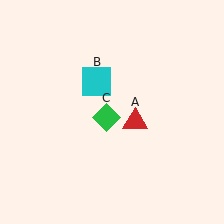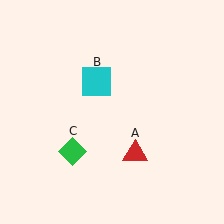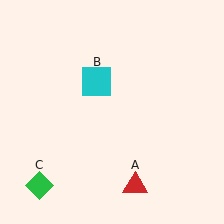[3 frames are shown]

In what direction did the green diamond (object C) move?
The green diamond (object C) moved down and to the left.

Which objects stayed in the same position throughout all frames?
Cyan square (object B) remained stationary.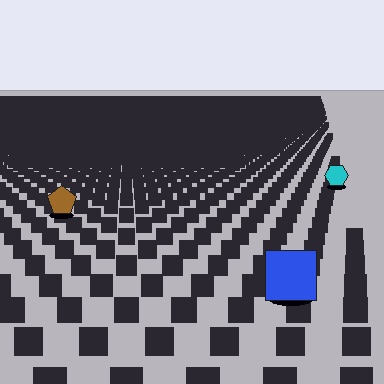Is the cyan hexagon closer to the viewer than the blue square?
No. The blue square is closer — you can tell from the texture gradient: the ground texture is coarser near it.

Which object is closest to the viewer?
The blue square is closest. The texture marks near it are larger and more spread out.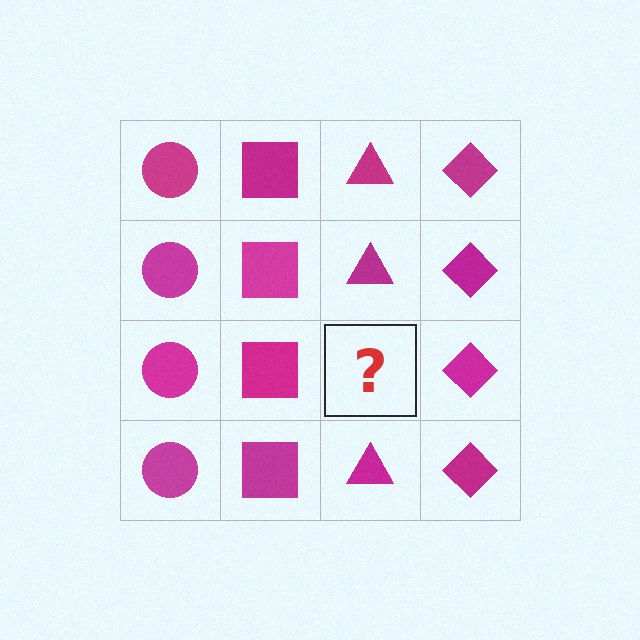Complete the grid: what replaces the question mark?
The question mark should be replaced with a magenta triangle.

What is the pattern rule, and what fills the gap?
The rule is that each column has a consistent shape. The gap should be filled with a magenta triangle.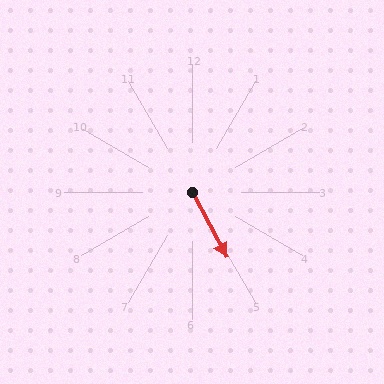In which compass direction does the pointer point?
Southeast.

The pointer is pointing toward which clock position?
Roughly 5 o'clock.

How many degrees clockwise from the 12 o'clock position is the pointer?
Approximately 152 degrees.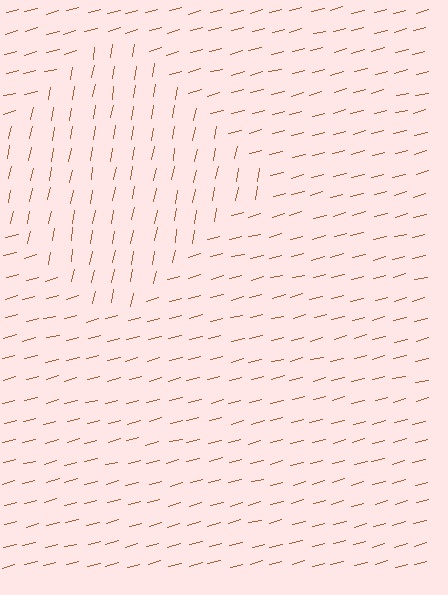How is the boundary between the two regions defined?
The boundary is defined purely by a change in line orientation (approximately 65 degrees difference). All lines are the same color and thickness.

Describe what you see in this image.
The image is filled with small brown line segments. A diamond region in the image has lines oriented differently from the surrounding lines, creating a visible texture boundary.